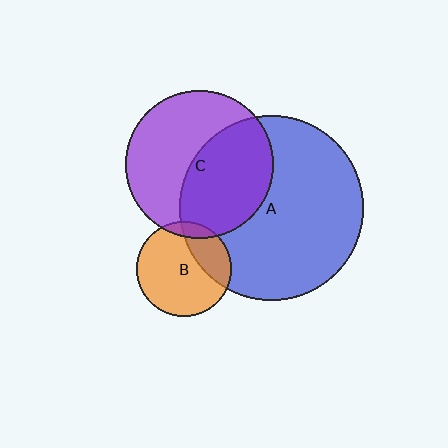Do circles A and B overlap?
Yes.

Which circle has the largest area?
Circle A (blue).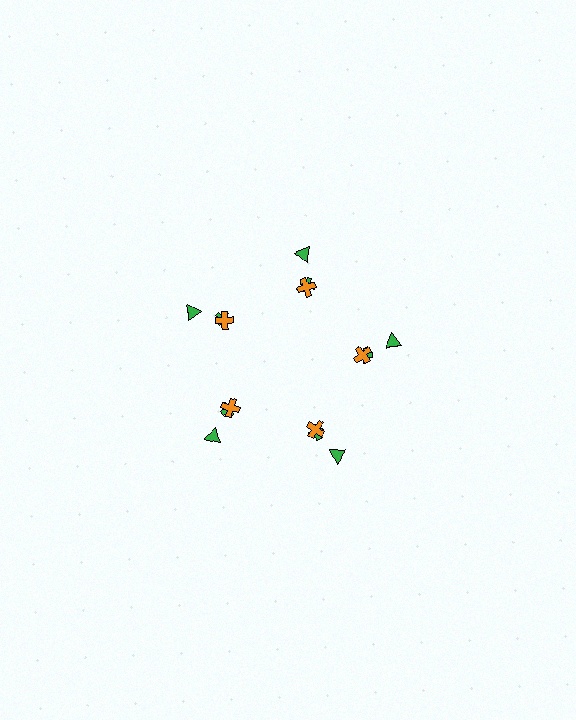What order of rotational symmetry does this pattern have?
This pattern has 5-fold rotational symmetry.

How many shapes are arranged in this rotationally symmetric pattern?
There are 15 shapes, arranged in 5 groups of 3.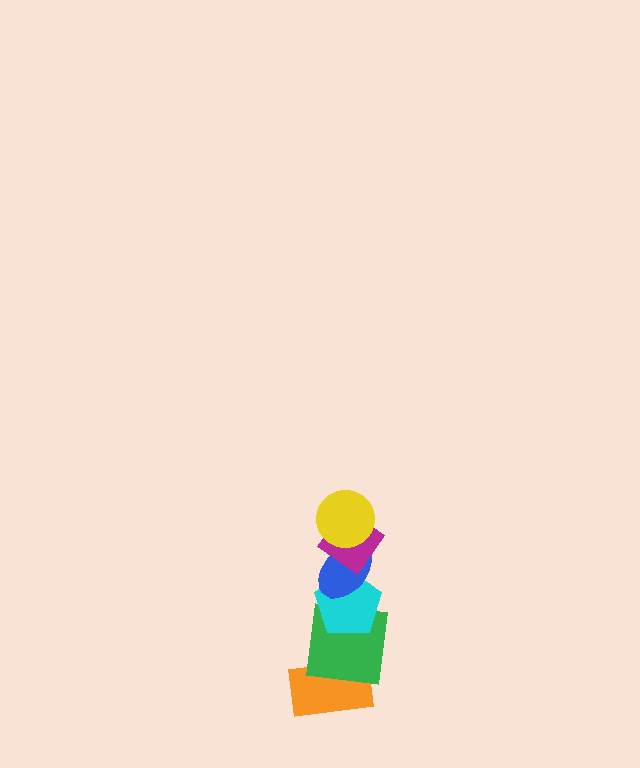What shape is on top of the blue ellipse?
The magenta diamond is on top of the blue ellipse.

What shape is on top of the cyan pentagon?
The blue ellipse is on top of the cyan pentagon.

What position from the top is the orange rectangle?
The orange rectangle is 6th from the top.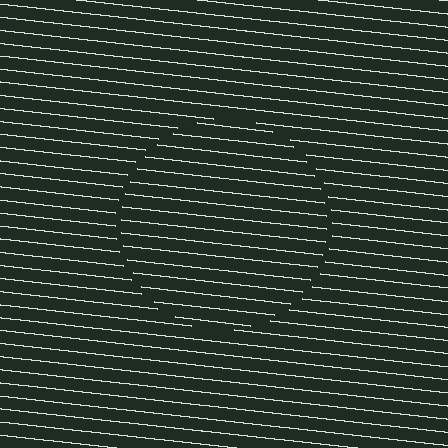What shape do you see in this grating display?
An illusory circle. The interior of the shape contains the same grating, shifted by half a period — the contour is defined by the phase discontinuity where line-ends from the inner and outer gratings abut.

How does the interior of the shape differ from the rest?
The interior of the shape contains the same grating, shifted by half a period — the contour is defined by the phase discontinuity where line-ends from the inner and outer gratings abut.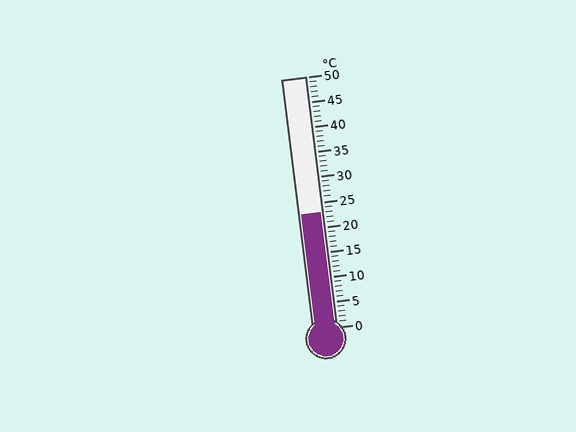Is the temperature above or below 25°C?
The temperature is below 25°C.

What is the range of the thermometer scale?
The thermometer scale ranges from 0°C to 50°C.